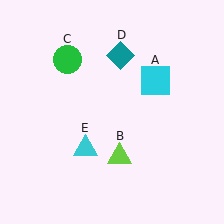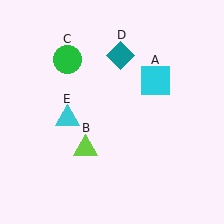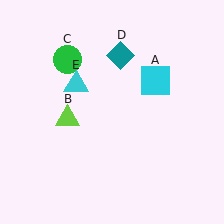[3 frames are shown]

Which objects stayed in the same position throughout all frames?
Cyan square (object A) and green circle (object C) and teal diamond (object D) remained stationary.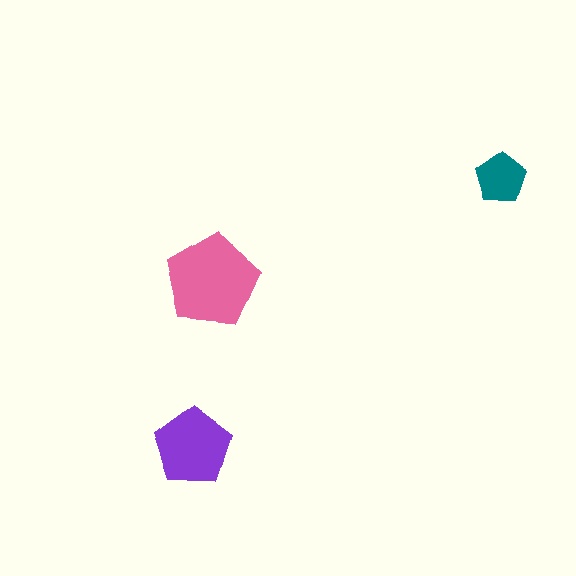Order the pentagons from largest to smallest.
the pink one, the purple one, the teal one.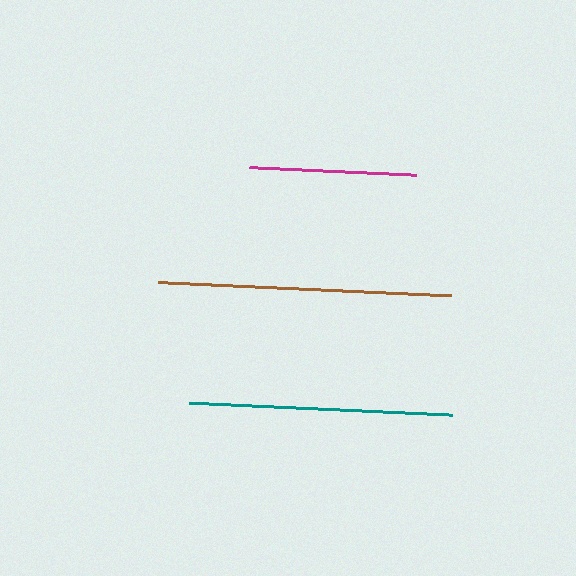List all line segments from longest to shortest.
From longest to shortest: brown, teal, magenta.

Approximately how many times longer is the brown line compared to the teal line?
The brown line is approximately 1.1 times the length of the teal line.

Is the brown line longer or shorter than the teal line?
The brown line is longer than the teal line.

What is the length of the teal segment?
The teal segment is approximately 264 pixels long.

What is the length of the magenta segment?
The magenta segment is approximately 167 pixels long.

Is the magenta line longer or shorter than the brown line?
The brown line is longer than the magenta line.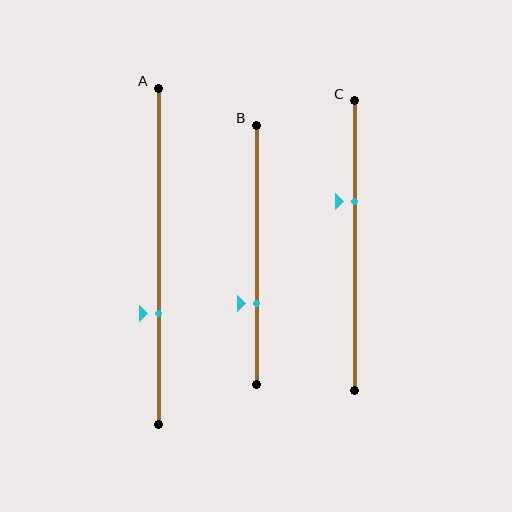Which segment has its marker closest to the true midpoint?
Segment C has its marker closest to the true midpoint.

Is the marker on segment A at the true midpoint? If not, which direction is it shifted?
No, the marker on segment A is shifted downward by about 17% of the segment length.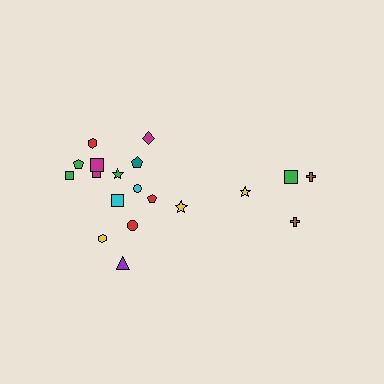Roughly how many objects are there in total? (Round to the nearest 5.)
Roughly 20 objects in total.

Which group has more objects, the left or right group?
The left group.